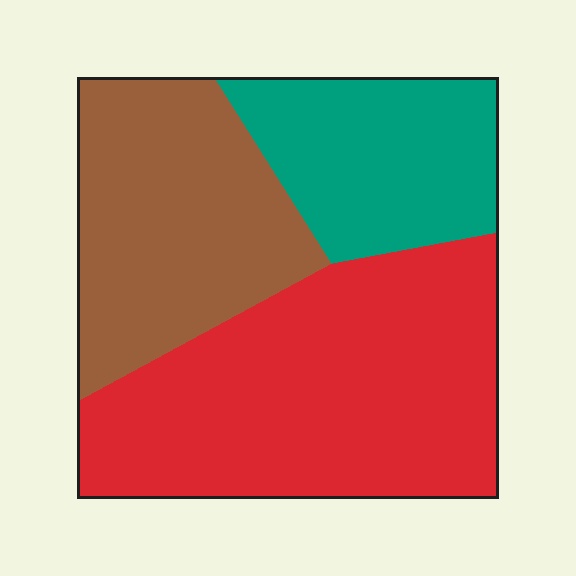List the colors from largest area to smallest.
From largest to smallest: red, brown, teal.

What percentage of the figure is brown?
Brown covers roughly 30% of the figure.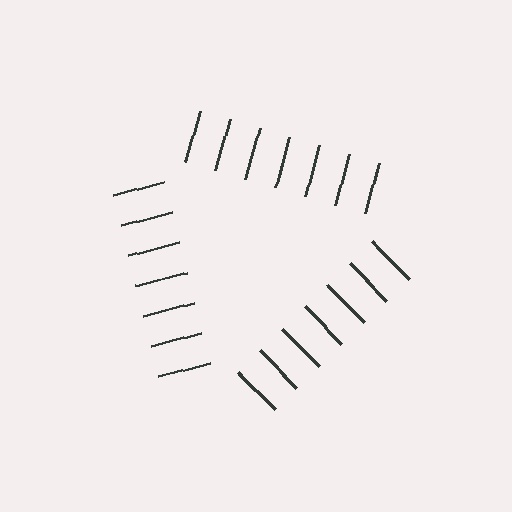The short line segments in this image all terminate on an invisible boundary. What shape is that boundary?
An illusory triangle — the line segments terminate on its edges but no continuous stroke is drawn.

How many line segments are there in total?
21 — 7 along each of the 3 edges.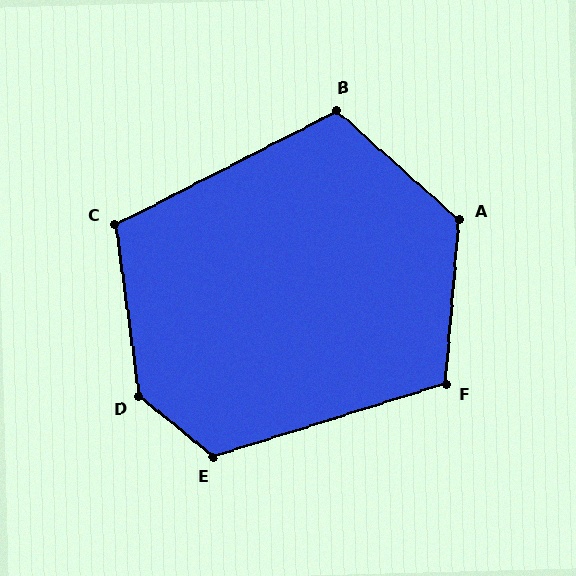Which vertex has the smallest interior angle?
C, at approximately 109 degrees.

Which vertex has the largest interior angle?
D, at approximately 137 degrees.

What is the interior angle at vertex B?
Approximately 111 degrees (obtuse).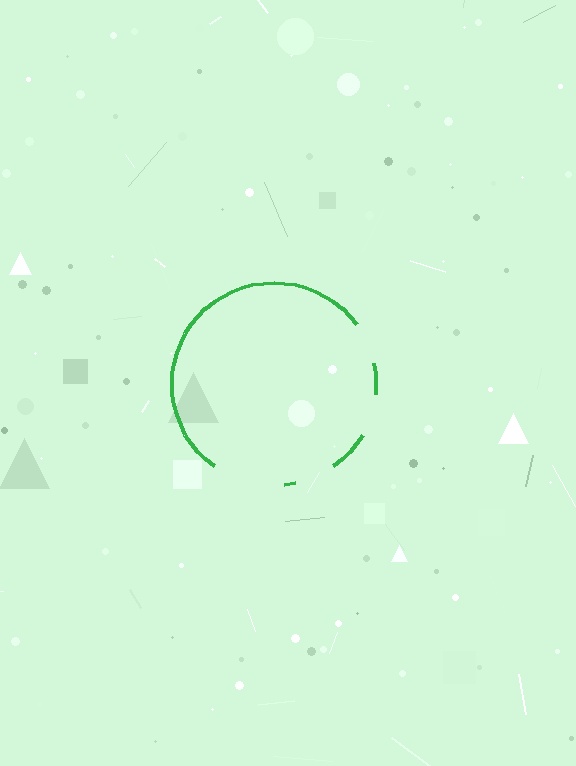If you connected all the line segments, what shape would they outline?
They would outline a circle.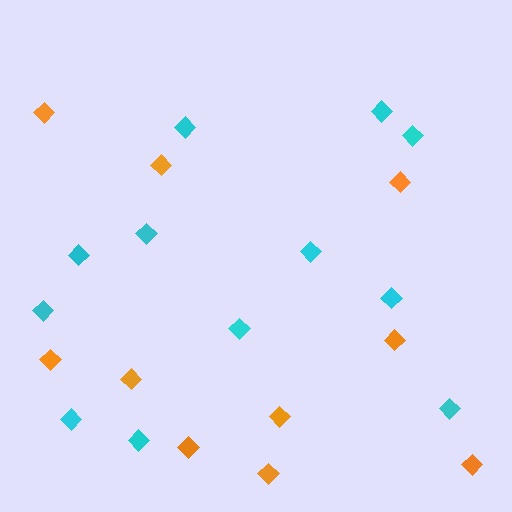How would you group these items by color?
There are 2 groups: one group of cyan diamonds (12) and one group of orange diamonds (10).